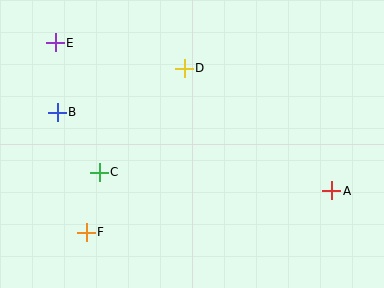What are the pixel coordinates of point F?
Point F is at (86, 232).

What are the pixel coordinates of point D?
Point D is at (184, 68).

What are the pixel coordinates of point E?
Point E is at (55, 43).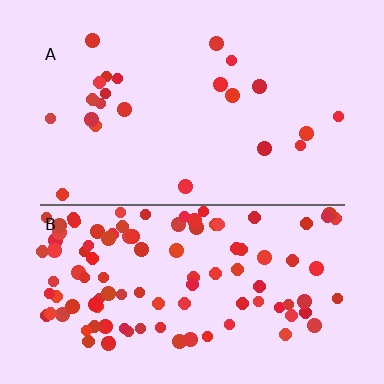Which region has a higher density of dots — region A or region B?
B (the bottom).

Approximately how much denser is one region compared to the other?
Approximately 4.6× — region B over region A.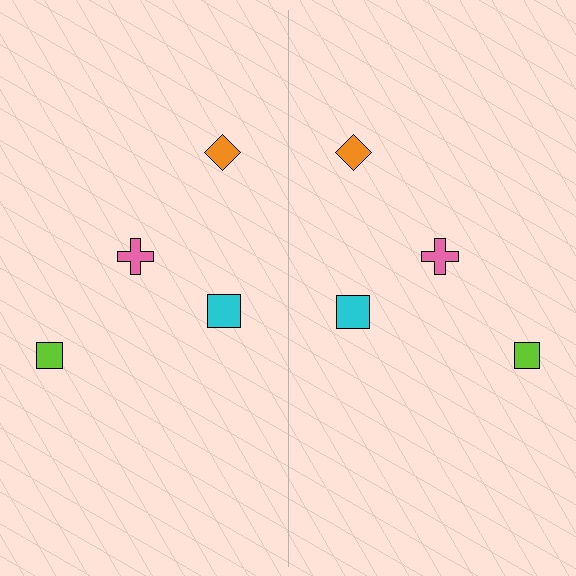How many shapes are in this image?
There are 8 shapes in this image.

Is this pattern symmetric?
Yes, this pattern has bilateral (reflection) symmetry.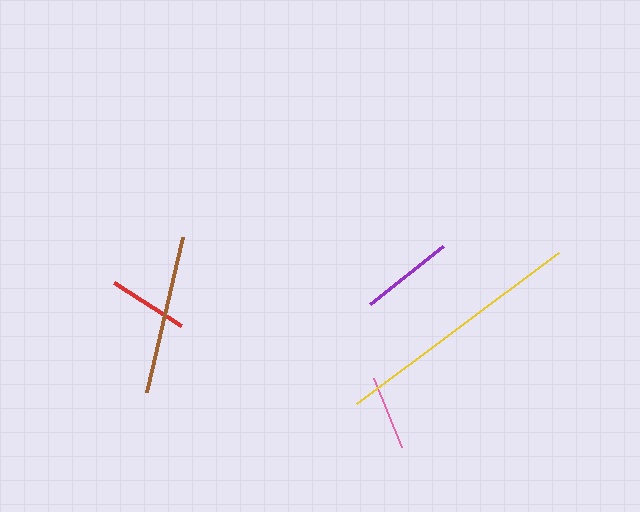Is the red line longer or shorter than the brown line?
The brown line is longer than the red line.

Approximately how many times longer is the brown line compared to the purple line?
The brown line is approximately 1.7 times the length of the purple line.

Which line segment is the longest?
The yellow line is the longest at approximately 252 pixels.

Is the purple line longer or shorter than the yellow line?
The yellow line is longer than the purple line.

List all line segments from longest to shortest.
From longest to shortest: yellow, brown, purple, red, pink.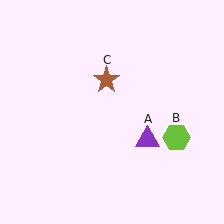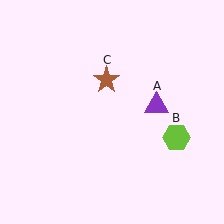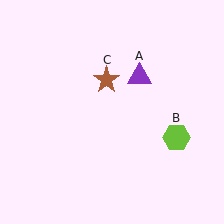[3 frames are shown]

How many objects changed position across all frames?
1 object changed position: purple triangle (object A).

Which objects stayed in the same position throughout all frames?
Lime hexagon (object B) and brown star (object C) remained stationary.